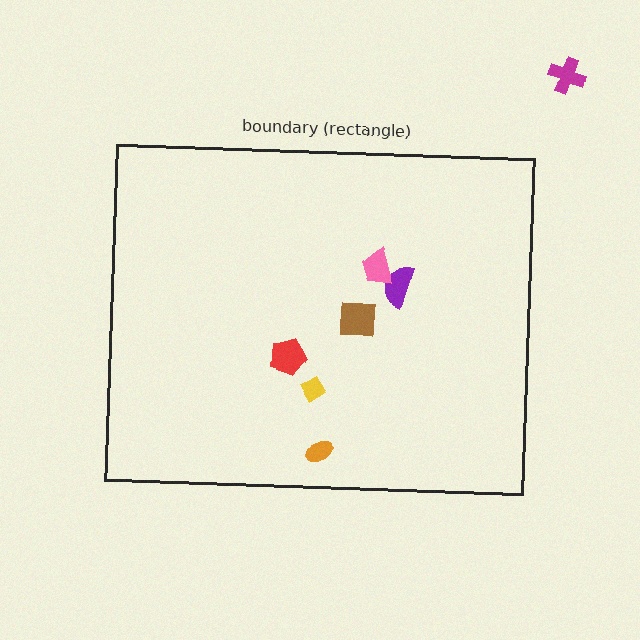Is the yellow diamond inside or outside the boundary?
Inside.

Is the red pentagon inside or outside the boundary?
Inside.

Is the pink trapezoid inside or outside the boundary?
Inside.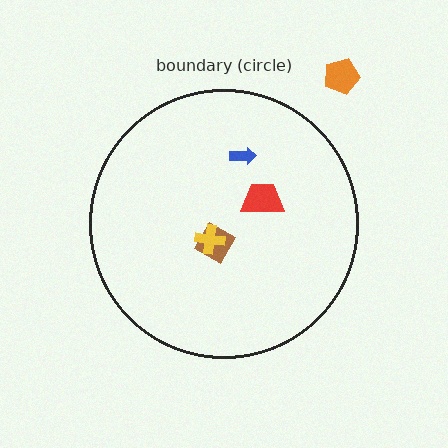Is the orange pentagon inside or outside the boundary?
Outside.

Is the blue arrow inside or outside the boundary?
Inside.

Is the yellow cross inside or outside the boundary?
Inside.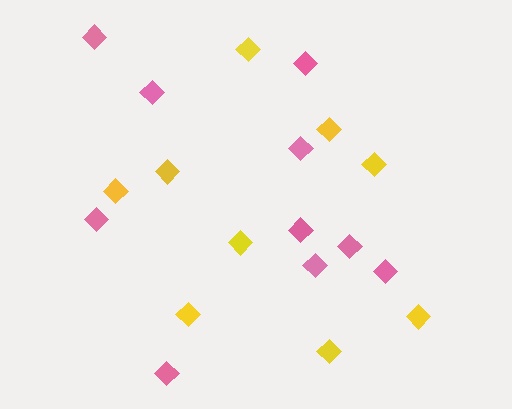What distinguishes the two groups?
There are 2 groups: one group of pink diamonds (10) and one group of yellow diamonds (9).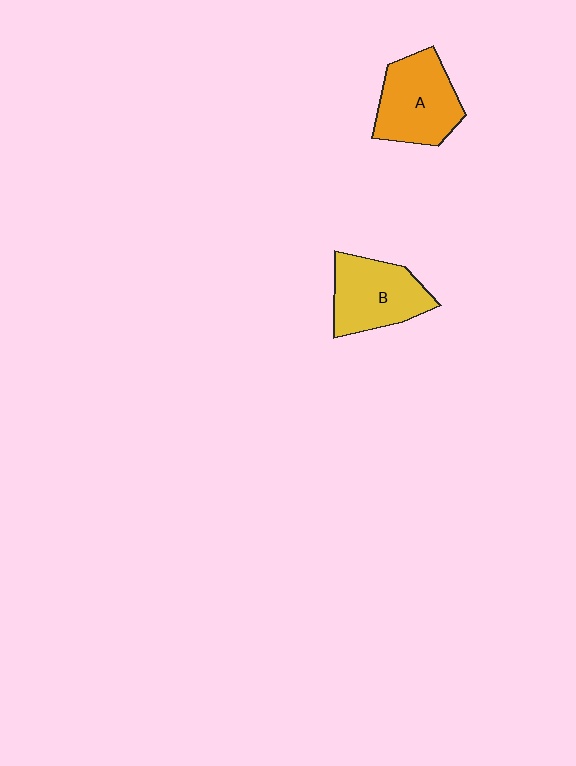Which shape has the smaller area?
Shape B (yellow).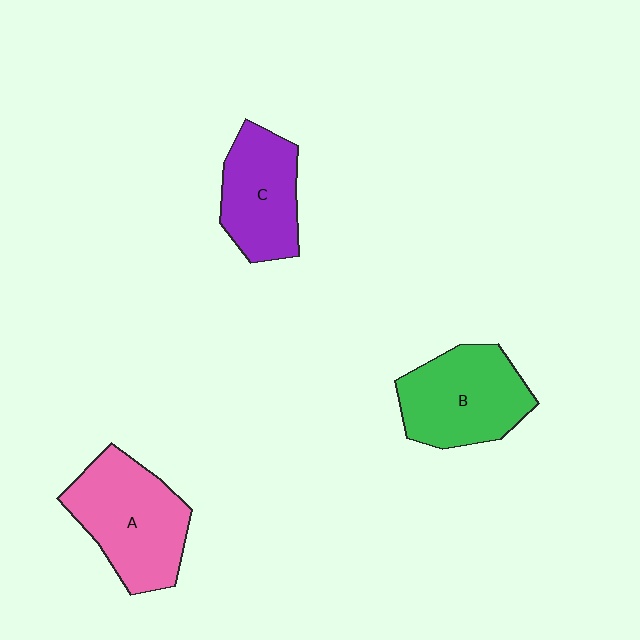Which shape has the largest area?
Shape A (pink).